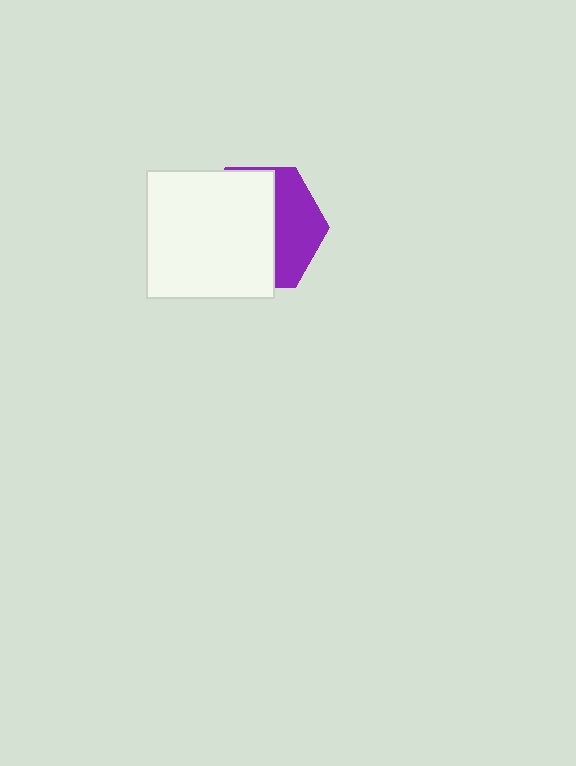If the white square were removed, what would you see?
You would see the complete purple hexagon.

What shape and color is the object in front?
The object in front is a white square.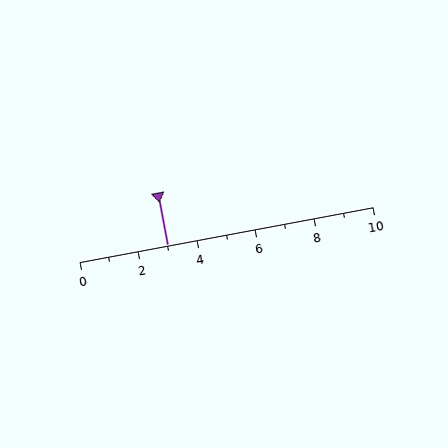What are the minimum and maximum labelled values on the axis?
The axis runs from 0 to 10.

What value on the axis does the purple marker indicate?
The marker indicates approximately 3.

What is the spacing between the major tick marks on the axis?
The major ticks are spaced 2 apart.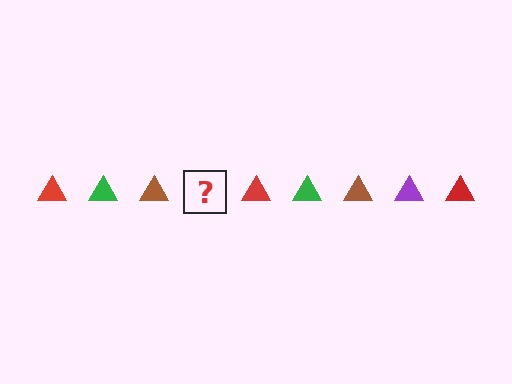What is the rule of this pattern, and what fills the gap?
The rule is that the pattern cycles through red, green, brown, purple triangles. The gap should be filled with a purple triangle.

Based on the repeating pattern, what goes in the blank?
The blank should be a purple triangle.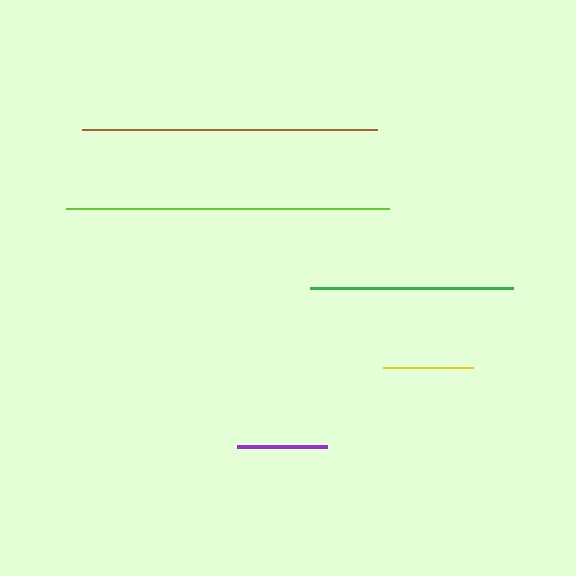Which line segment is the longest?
The lime line is the longest at approximately 324 pixels.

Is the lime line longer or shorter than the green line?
The lime line is longer than the green line.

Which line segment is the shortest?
The purple line is the shortest at approximately 89 pixels.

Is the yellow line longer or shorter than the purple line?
The yellow line is longer than the purple line.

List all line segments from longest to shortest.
From longest to shortest: lime, brown, green, yellow, purple.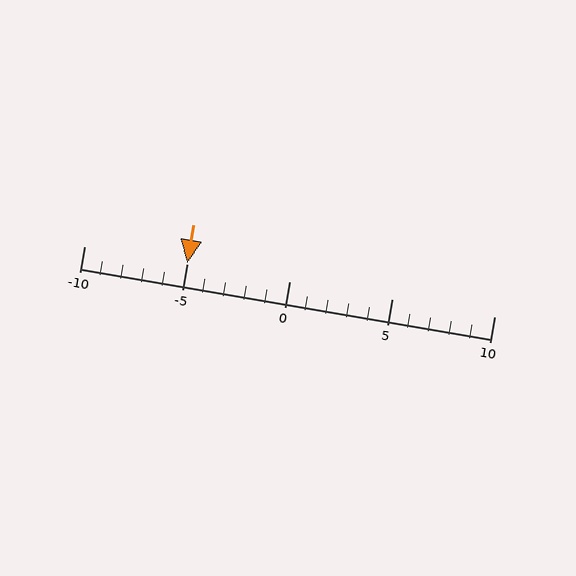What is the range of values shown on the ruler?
The ruler shows values from -10 to 10.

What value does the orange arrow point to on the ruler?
The orange arrow points to approximately -5.